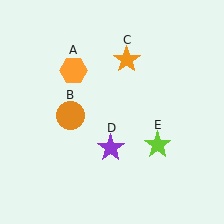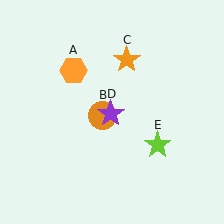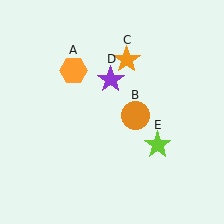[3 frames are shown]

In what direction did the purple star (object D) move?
The purple star (object D) moved up.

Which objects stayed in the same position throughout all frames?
Orange hexagon (object A) and orange star (object C) and lime star (object E) remained stationary.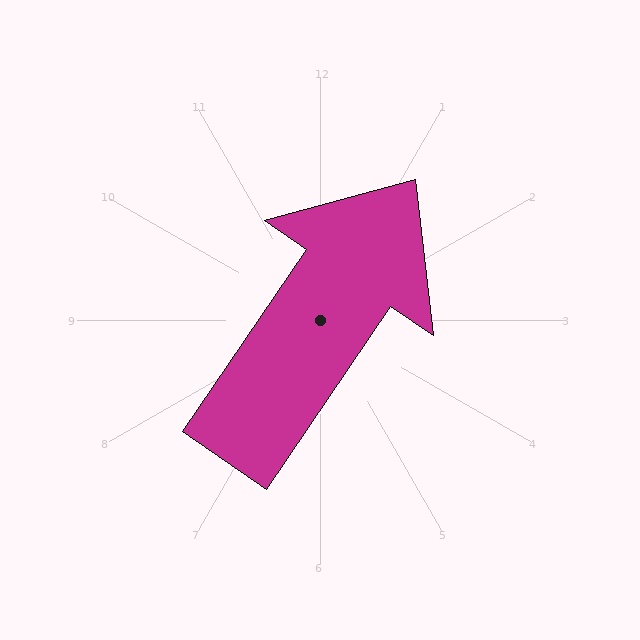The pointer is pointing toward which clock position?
Roughly 1 o'clock.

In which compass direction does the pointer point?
Northeast.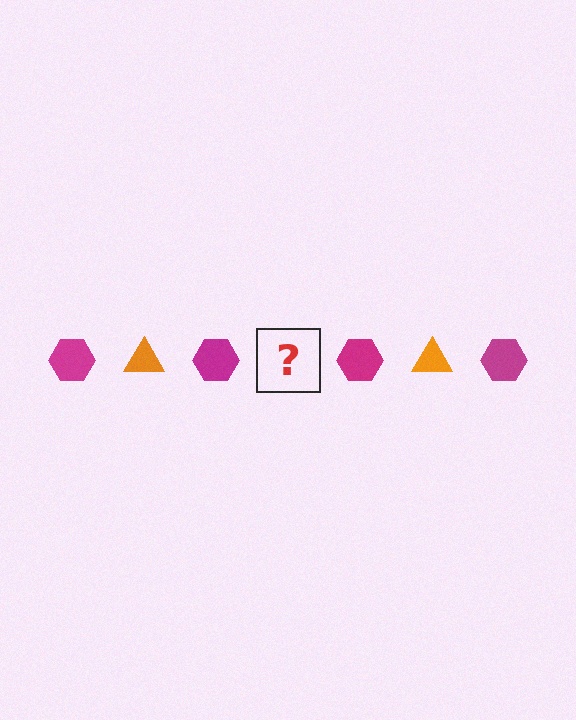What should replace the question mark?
The question mark should be replaced with an orange triangle.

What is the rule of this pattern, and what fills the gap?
The rule is that the pattern alternates between magenta hexagon and orange triangle. The gap should be filled with an orange triangle.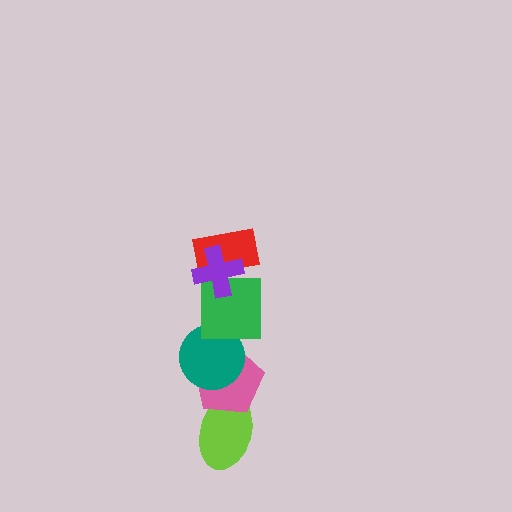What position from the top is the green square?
The green square is 3rd from the top.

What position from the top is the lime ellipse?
The lime ellipse is 6th from the top.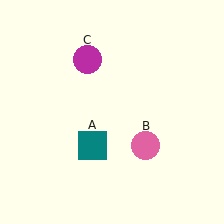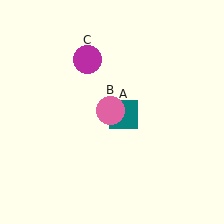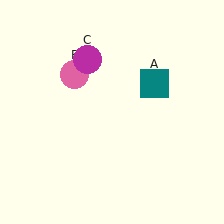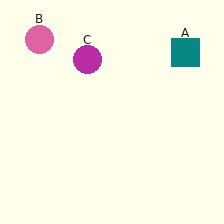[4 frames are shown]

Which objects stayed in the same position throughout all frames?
Magenta circle (object C) remained stationary.